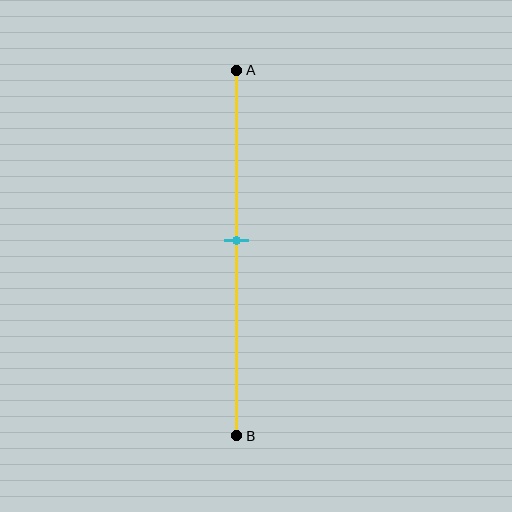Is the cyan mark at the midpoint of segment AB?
No, the mark is at about 45% from A, not at the 50% midpoint.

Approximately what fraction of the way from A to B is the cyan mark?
The cyan mark is approximately 45% of the way from A to B.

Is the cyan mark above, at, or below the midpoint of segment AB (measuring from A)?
The cyan mark is above the midpoint of segment AB.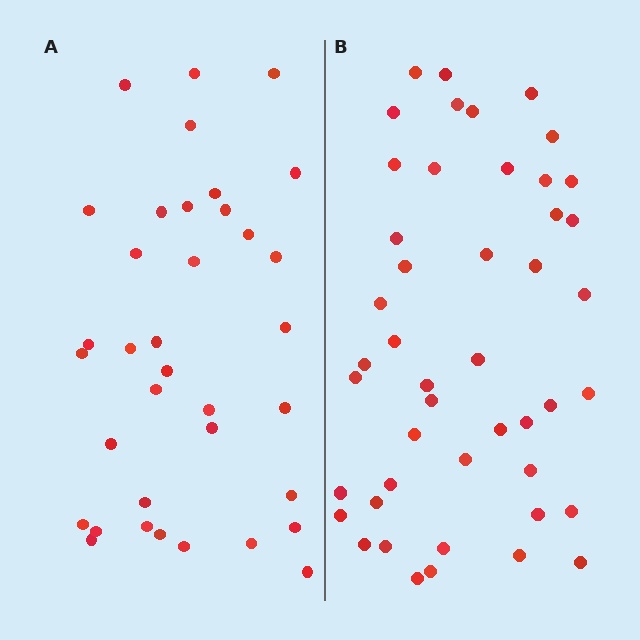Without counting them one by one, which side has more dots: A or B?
Region B (the right region) has more dots.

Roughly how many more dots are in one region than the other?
Region B has roughly 10 or so more dots than region A.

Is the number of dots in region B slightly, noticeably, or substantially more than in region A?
Region B has noticeably more, but not dramatically so. The ratio is roughly 1.3 to 1.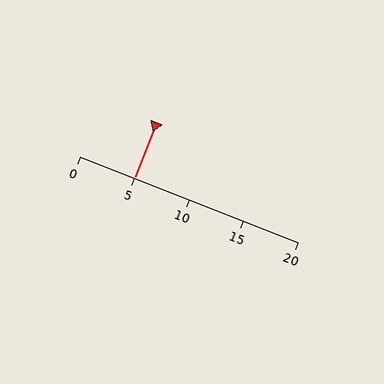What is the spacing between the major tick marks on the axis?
The major ticks are spaced 5 apart.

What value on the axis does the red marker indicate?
The marker indicates approximately 5.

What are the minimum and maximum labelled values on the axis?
The axis runs from 0 to 20.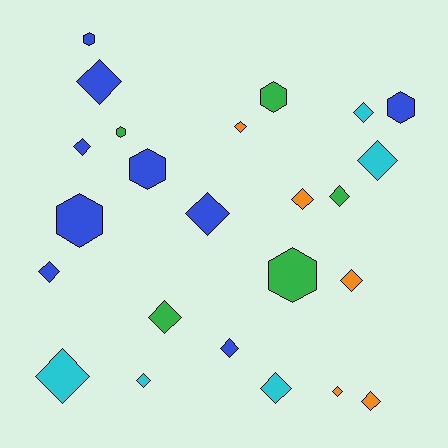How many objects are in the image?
There are 24 objects.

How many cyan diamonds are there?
There are 5 cyan diamonds.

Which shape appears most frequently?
Diamond, with 17 objects.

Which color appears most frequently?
Blue, with 9 objects.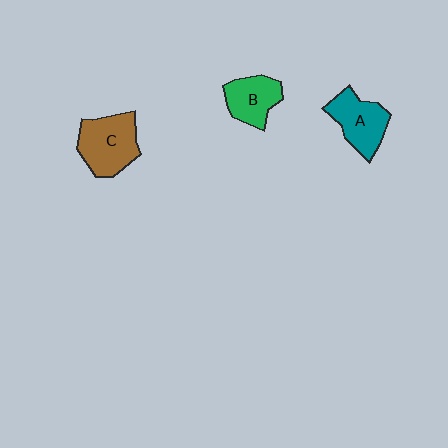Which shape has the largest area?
Shape C (brown).